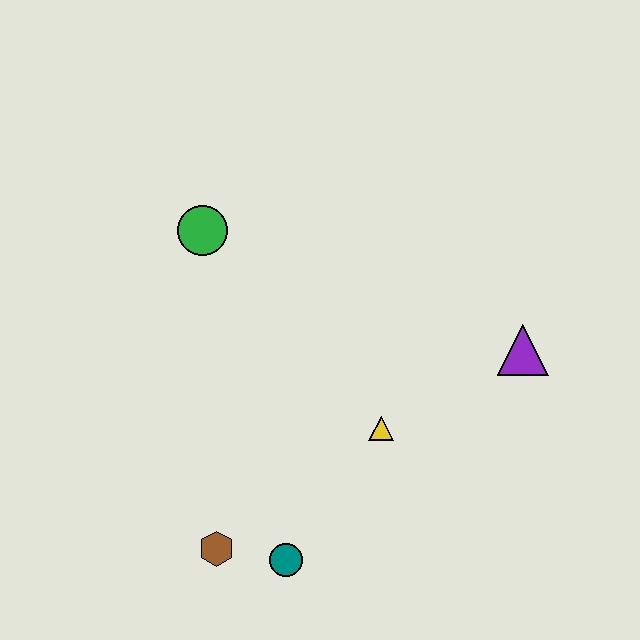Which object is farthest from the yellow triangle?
The green circle is farthest from the yellow triangle.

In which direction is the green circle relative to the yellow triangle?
The green circle is above the yellow triangle.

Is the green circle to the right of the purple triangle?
No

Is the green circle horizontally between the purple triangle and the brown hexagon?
No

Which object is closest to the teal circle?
The brown hexagon is closest to the teal circle.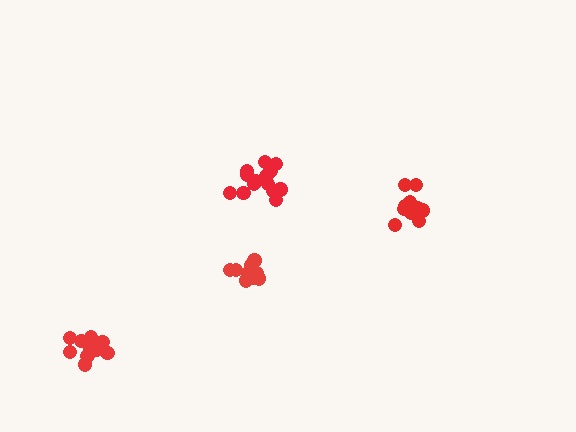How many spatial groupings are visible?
There are 4 spatial groupings.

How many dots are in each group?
Group 1: 13 dots, Group 2: 10 dots, Group 3: 15 dots, Group 4: 11 dots (49 total).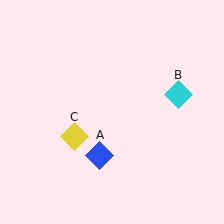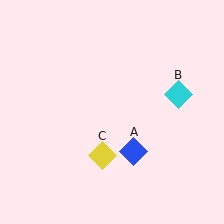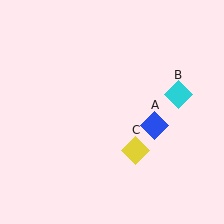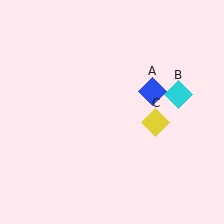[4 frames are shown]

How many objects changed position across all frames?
2 objects changed position: blue diamond (object A), yellow diamond (object C).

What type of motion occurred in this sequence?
The blue diamond (object A), yellow diamond (object C) rotated counterclockwise around the center of the scene.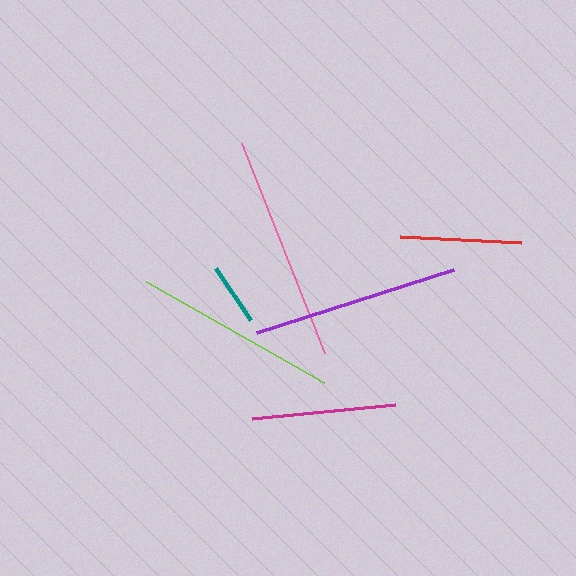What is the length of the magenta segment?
The magenta segment is approximately 143 pixels long.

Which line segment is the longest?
The pink line is the longest at approximately 226 pixels.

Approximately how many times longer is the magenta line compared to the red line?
The magenta line is approximately 1.2 times the length of the red line.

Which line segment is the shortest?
The teal line is the shortest at approximately 63 pixels.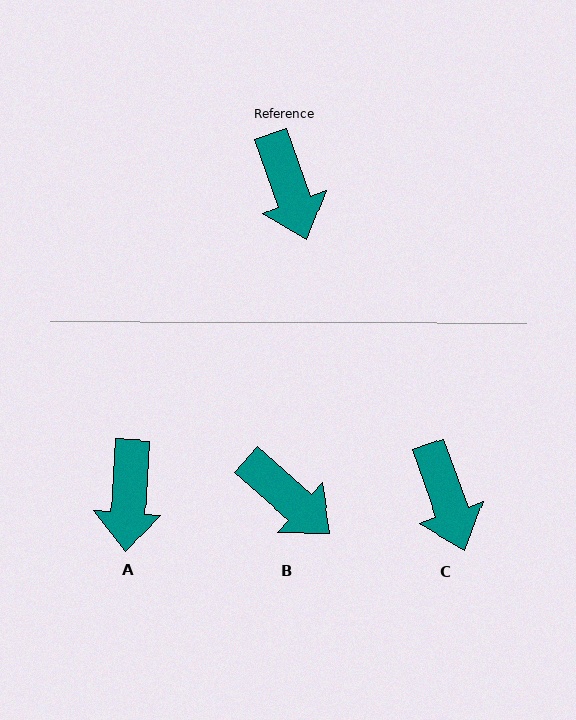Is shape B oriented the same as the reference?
No, it is off by about 29 degrees.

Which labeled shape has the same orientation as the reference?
C.